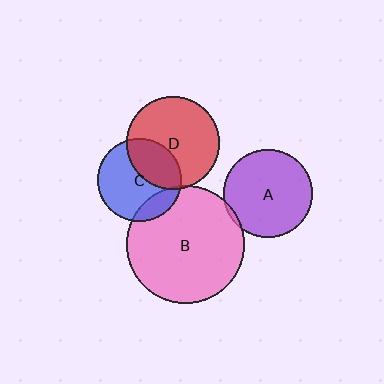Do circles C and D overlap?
Yes.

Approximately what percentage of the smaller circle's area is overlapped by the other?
Approximately 35%.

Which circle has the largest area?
Circle B (pink).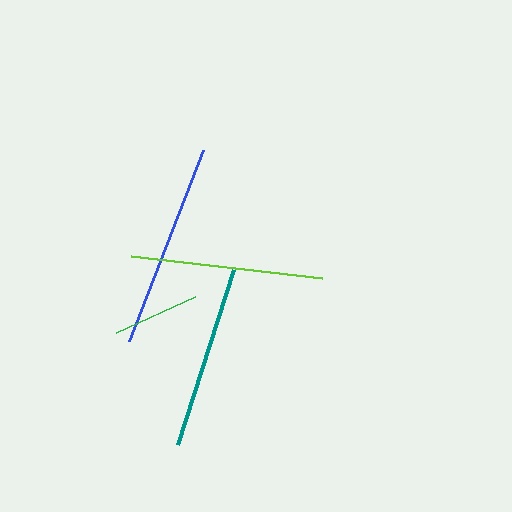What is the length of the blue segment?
The blue segment is approximately 205 pixels long.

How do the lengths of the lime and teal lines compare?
The lime and teal lines are approximately the same length.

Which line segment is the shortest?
The green line is the shortest at approximately 87 pixels.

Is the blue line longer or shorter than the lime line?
The blue line is longer than the lime line.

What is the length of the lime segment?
The lime segment is approximately 192 pixels long.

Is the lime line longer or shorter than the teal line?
The lime line is longer than the teal line.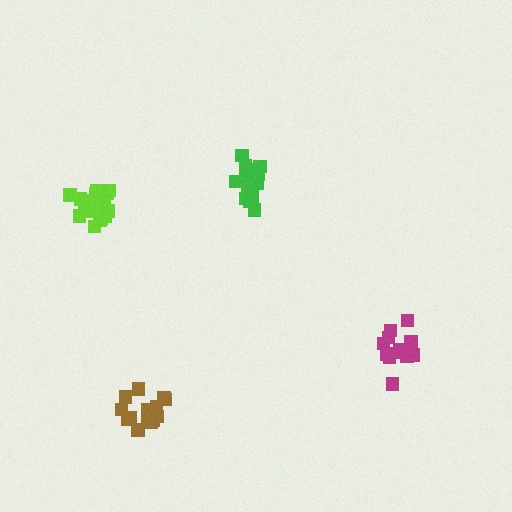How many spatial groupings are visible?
There are 4 spatial groupings.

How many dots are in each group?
Group 1: 12 dots, Group 2: 17 dots, Group 3: 16 dots, Group 4: 16 dots (61 total).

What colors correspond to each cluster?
The clusters are colored: magenta, lime, green, brown.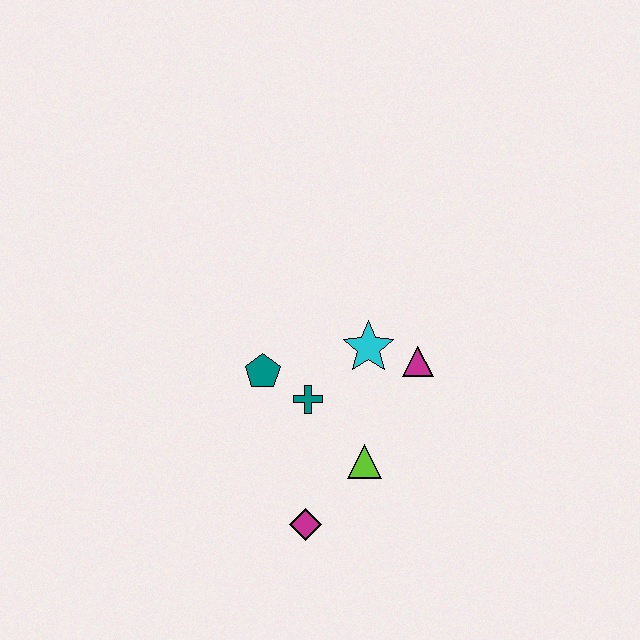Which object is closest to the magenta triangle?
The cyan star is closest to the magenta triangle.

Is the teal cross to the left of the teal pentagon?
No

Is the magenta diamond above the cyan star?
No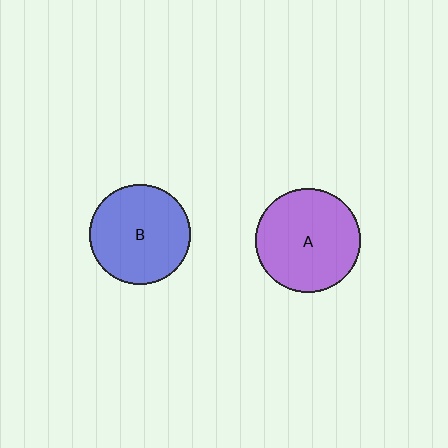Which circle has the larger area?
Circle A (purple).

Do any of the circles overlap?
No, none of the circles overlap.